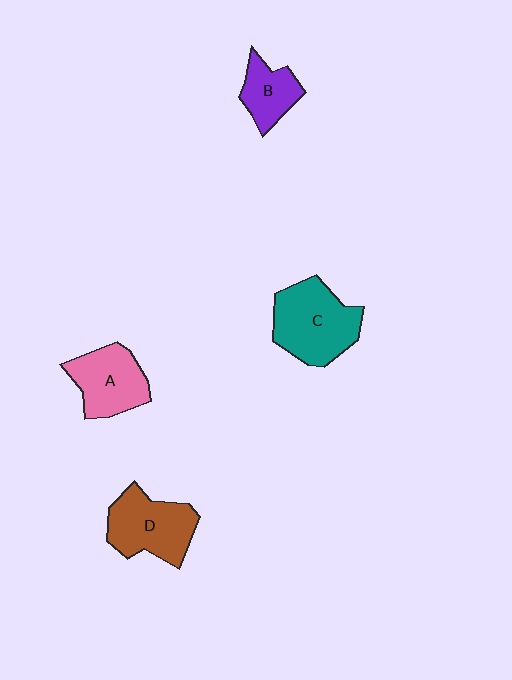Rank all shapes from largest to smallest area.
From largest to smallest: C (teal), D (brown), A (pink), B (purple).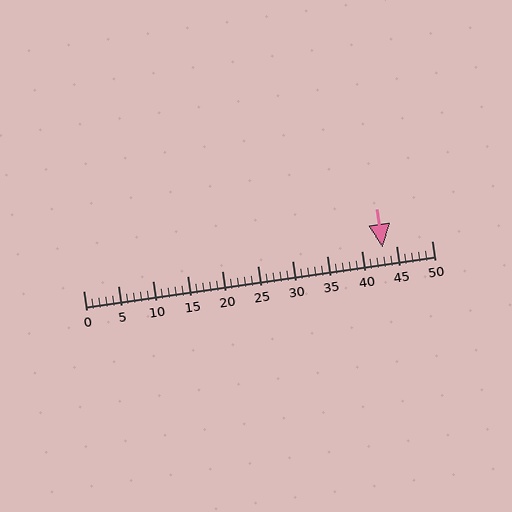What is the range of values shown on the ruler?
The ruler shows values from 0 to 50.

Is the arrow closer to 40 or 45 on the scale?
The arrow is closer to 45.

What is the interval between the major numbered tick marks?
The major tick marks are spaced 5 units apart.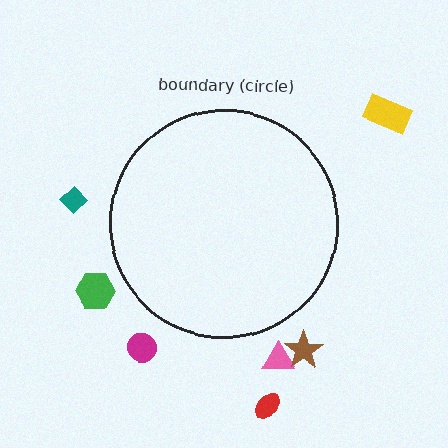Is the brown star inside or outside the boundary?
Outside.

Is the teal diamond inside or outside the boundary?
Outside.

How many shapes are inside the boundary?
0 inside, 7 outside.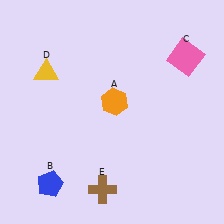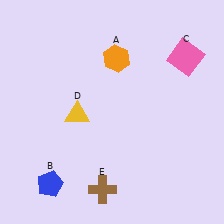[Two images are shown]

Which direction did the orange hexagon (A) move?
The orange hexagon (A) moved up.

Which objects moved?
The objects that moved are: the orange hexagon (A), the yellow triangle (D).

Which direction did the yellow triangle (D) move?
The yellow triangle (D) moved down.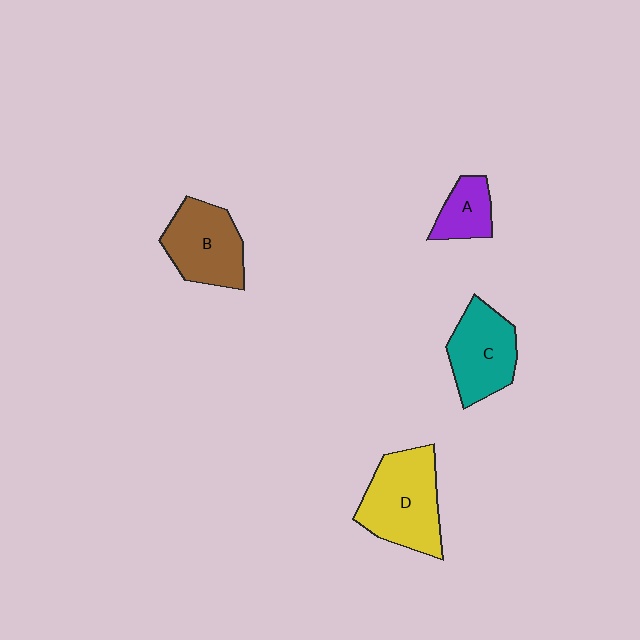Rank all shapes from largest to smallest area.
From largest to smallest: D (yellow), B (brown), C (teal), A (purple).